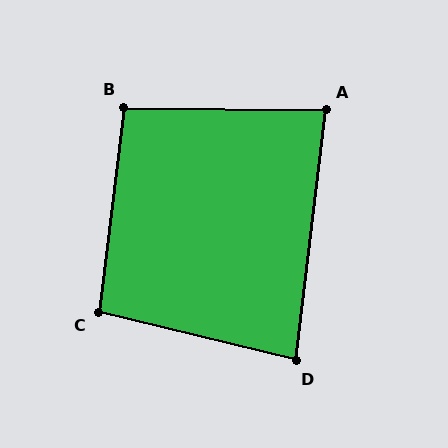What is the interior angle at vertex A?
Approximately 84 degrees (acute).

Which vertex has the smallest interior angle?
D, at approximately 84 degrees.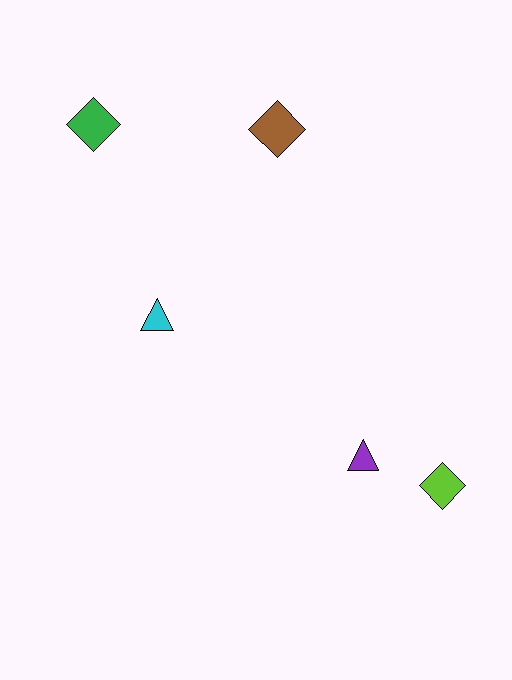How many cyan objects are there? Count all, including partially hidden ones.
There is 1 cyan object.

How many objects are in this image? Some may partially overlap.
There are 5 objects.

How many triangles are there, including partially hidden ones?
There are 2 triangles.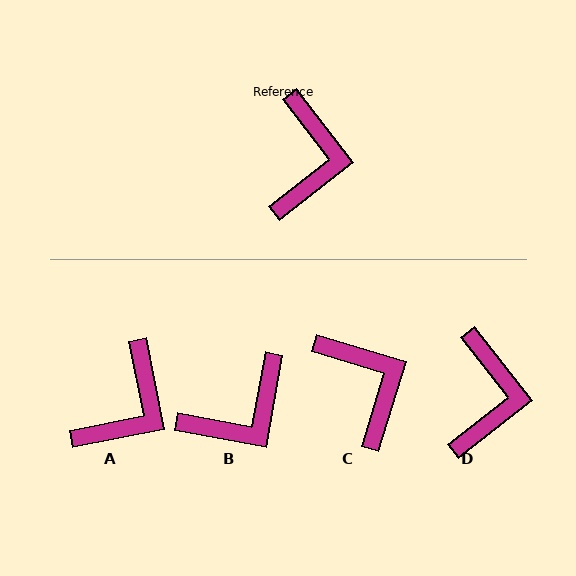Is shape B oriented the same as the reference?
No, it is off by about 48 degrees.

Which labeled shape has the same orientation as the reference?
D.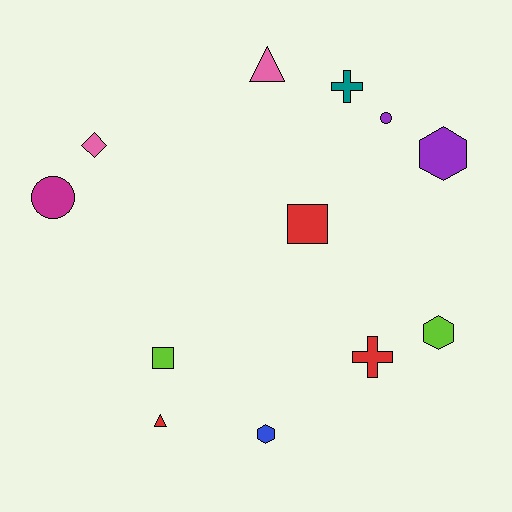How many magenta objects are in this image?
There is 1 magenta object.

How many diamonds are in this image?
There is 1 diamond.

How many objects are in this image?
There are 12 objects.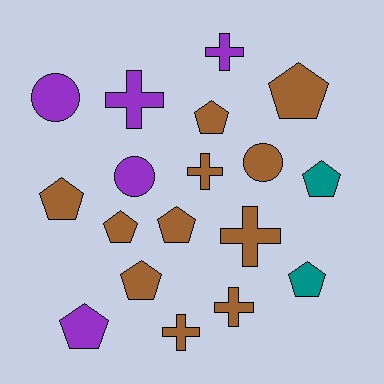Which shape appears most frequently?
Pentagon, with 9 objects.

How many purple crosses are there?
There are 2 purple crosses.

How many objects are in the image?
There are 18 objects.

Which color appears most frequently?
Brown, with 11 objects.